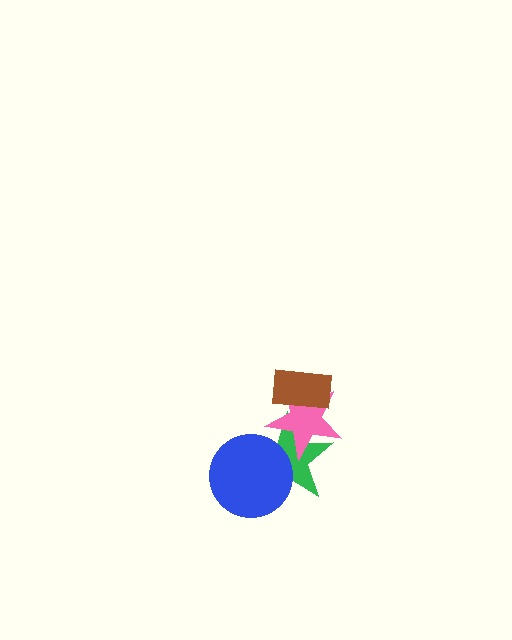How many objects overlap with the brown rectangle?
1 object overlaps with the brown rectangle.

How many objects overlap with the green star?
2 objects overlap with the green star.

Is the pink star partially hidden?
Yes, it is partially covered by another shape.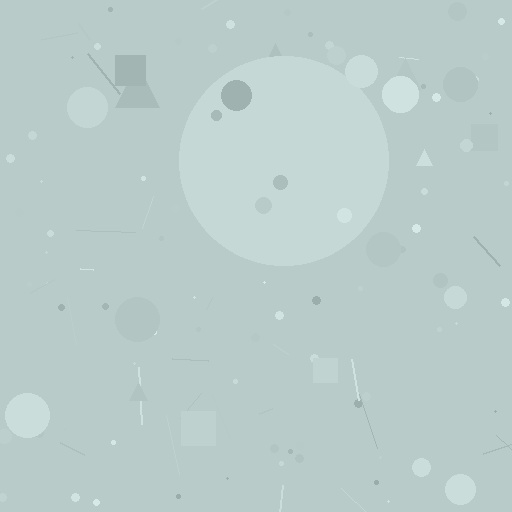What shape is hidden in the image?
A circle is hidden in the image.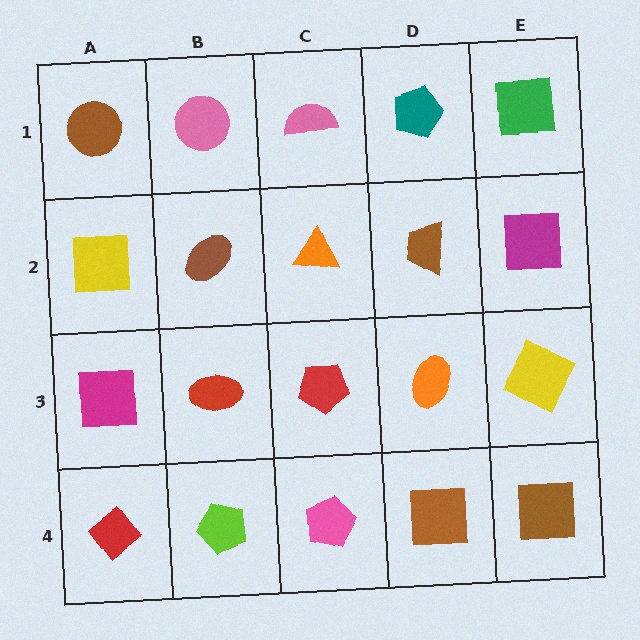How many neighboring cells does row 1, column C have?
3.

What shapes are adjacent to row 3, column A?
A yellow square (row 2, column A), a red diamond (row 4, column A), a red ellipse (row 3, column B).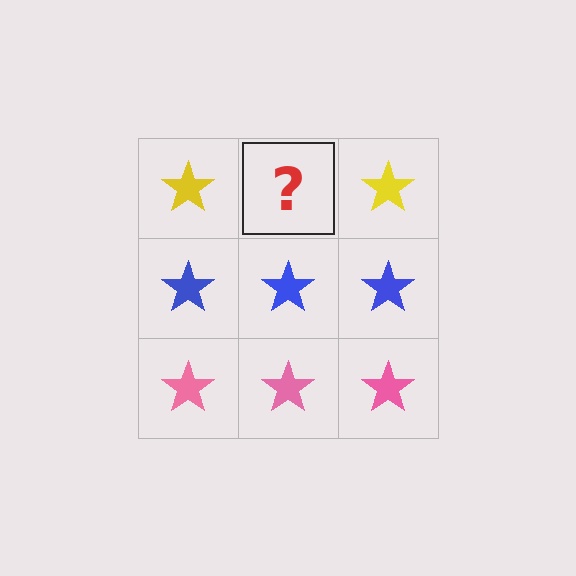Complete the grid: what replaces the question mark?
The question mark should be replaced with a yellow star.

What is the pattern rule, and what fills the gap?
The rule is that each row has a consistent color. The gap should be filled with a yellow star.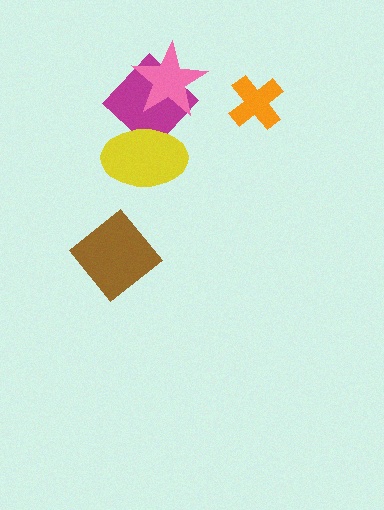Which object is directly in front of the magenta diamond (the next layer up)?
The yellow ellipse is directly in front of the magenta diamond.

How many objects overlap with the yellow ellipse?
1 object overlaps with the yellow ellipse.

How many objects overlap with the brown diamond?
0 objects overlap with the brown diamond.